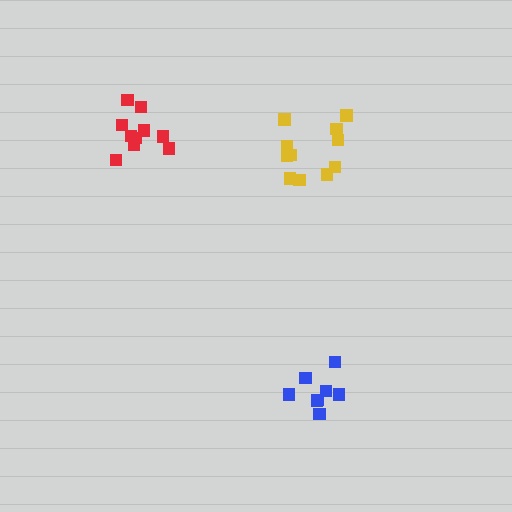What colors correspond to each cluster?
The clusters are colored: yellow, blue, red.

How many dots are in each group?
Group 1: 11 dots, Group 2: 8 dots, Group 3: 10 dots (29 total).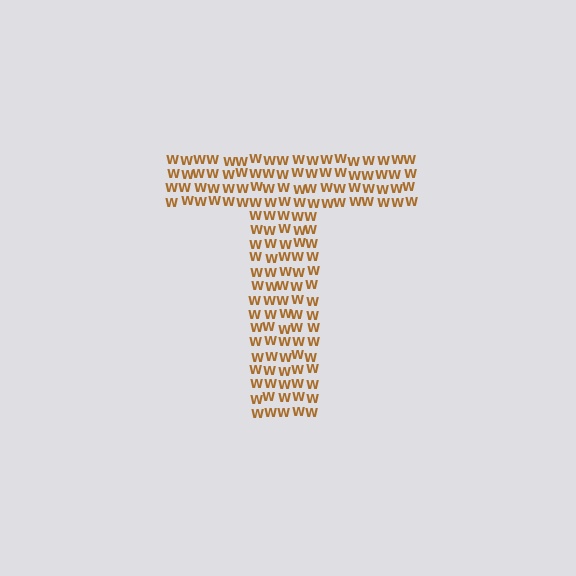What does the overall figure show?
The overall figure shows the letter T.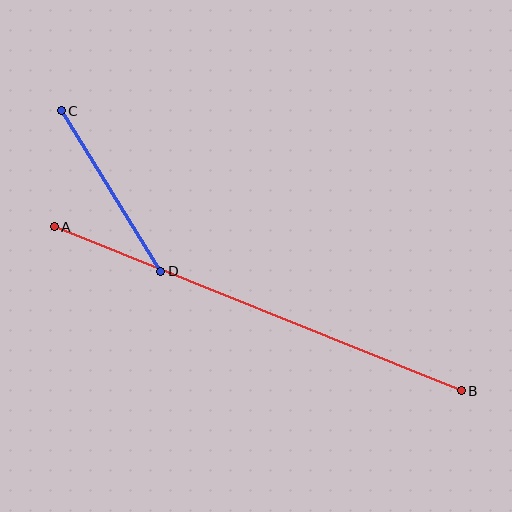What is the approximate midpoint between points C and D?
The midpoint is at approximately (111, 191) pixels.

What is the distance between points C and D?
The distance is approximately 189 pixels.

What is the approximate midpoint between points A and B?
The midpoint is at approximately (258, 309) pixels.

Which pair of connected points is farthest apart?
Points A and B are farthest apart.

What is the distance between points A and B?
The distance is approximately 439 pixels.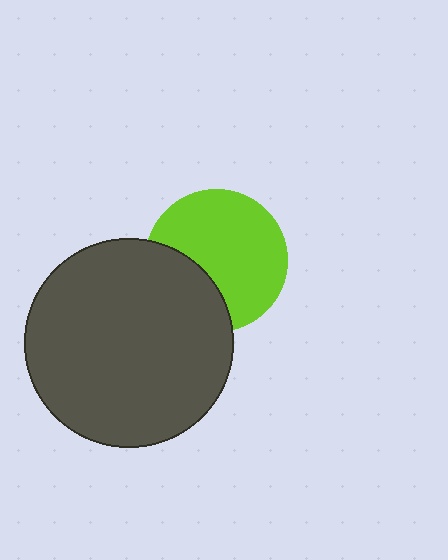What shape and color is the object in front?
The object in front is a dark gray circle.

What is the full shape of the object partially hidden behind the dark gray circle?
The partially hidden object is a lime circle.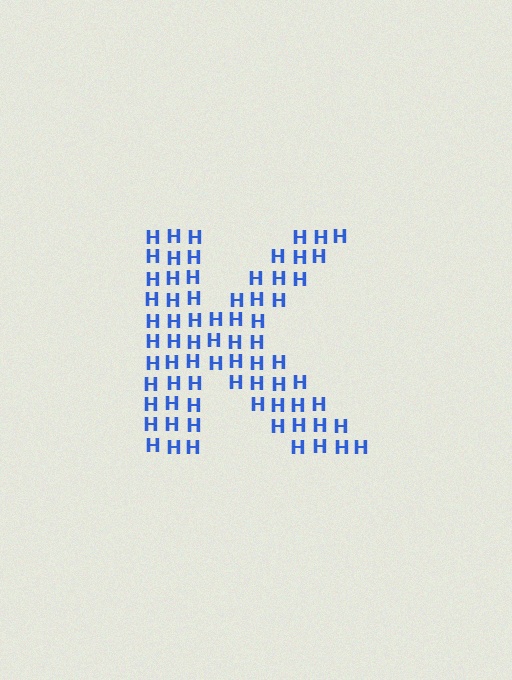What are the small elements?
The small elements are letter H's.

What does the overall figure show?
The overall figure shows the letter K.